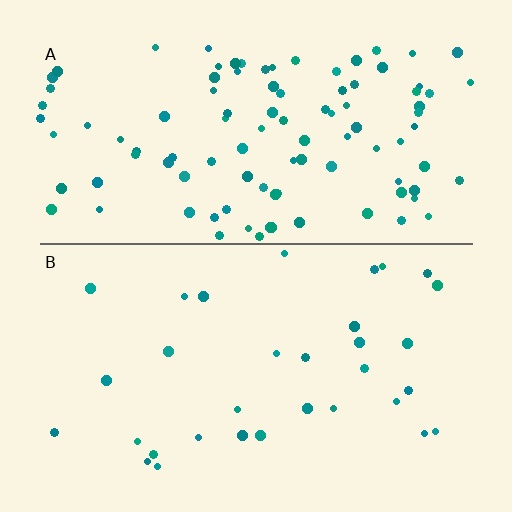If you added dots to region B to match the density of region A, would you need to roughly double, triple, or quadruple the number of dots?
Approximately triple.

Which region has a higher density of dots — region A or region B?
A (the top).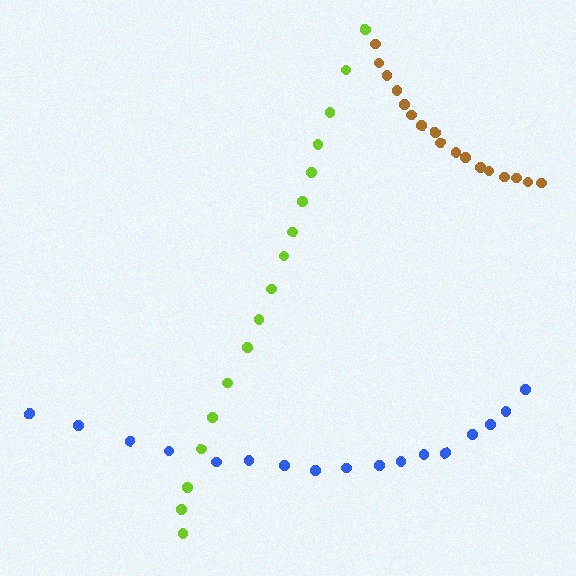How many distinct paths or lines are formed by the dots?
There are 3 distinct paths.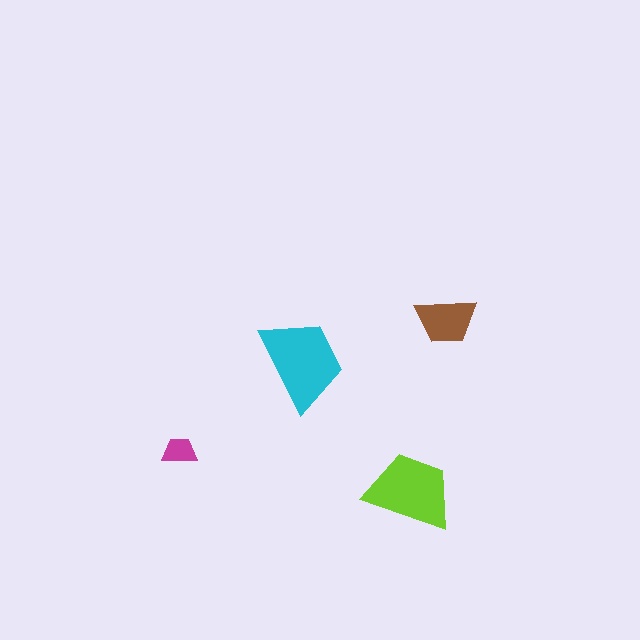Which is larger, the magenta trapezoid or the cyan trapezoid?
The cyan one.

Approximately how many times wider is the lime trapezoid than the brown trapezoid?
About 1.5 times wider.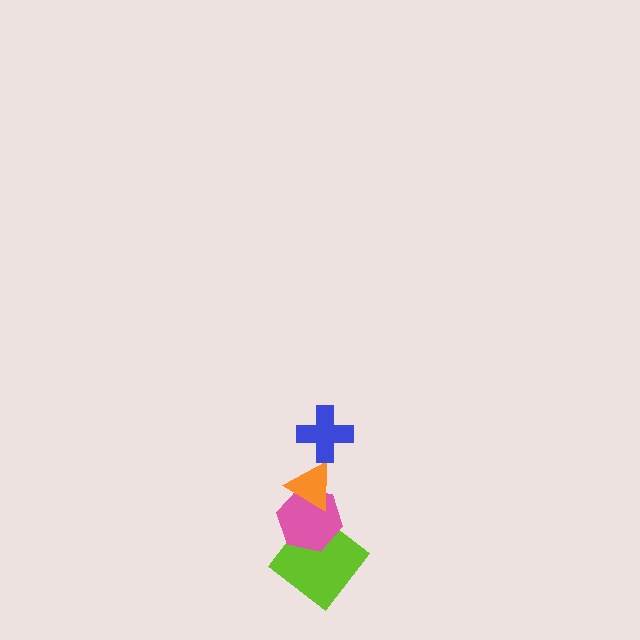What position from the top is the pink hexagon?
The pink hexagon is 3rd from the top.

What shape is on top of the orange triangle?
The blue cross is on top of the orange triangle.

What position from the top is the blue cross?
The blue cross is 1st from the top.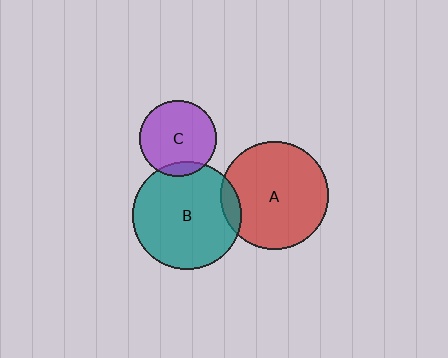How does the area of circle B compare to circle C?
Approximately 2.0 times.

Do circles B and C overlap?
Yes.